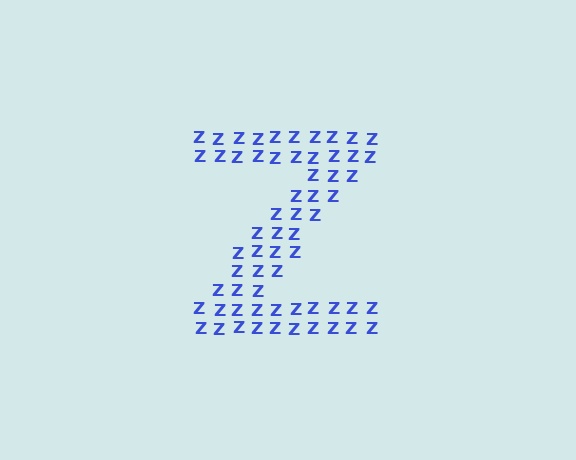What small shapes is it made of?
It is made of small letter Z's.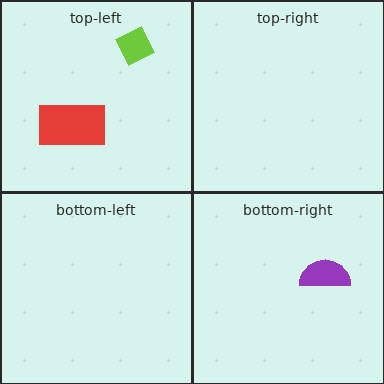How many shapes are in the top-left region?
2.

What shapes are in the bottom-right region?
The purple semicircle.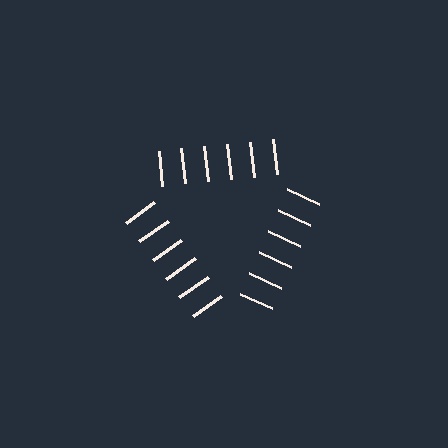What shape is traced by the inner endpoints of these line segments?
An illusory triangle — the line segments terminate on its edges but no continuous stroke is drawn.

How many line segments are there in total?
18 — 6 along each of the 3 edges.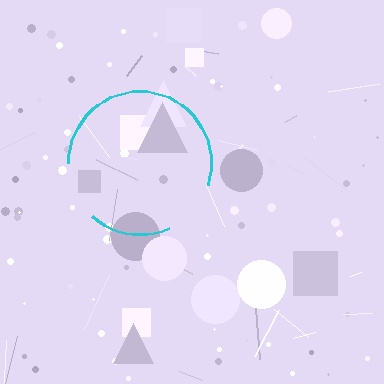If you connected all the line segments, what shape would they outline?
They would outline a circle.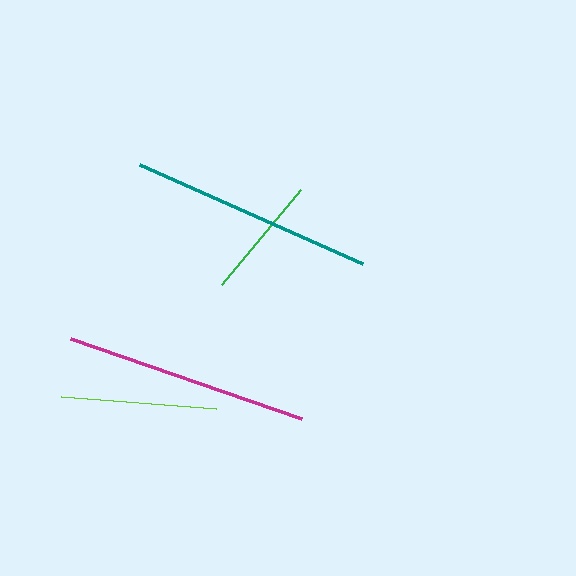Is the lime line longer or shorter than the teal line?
The teal line is longer than the lime line.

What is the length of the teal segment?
The teal segment is approximately 244 pixels long.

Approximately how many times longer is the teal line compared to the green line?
The teal line is approximately 2.0 times the length of the green line.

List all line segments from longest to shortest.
From longest to shortest: magenta, teal, lime, green.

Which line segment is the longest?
The magenta line is the longest at approximately 244 pixels.